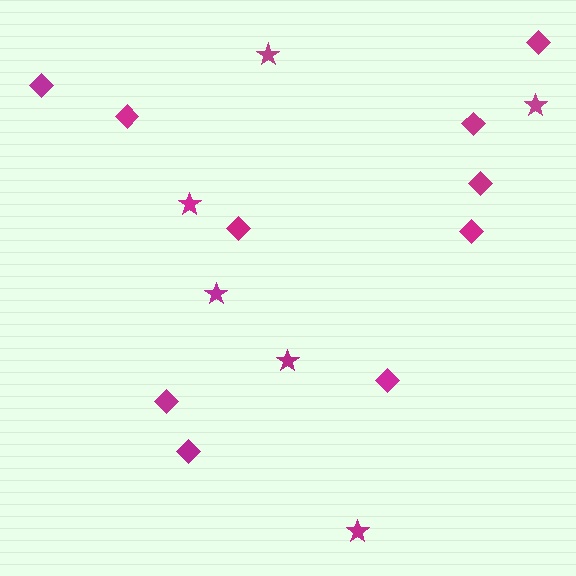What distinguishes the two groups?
There are 2 groups: one group of diamonds (10) and one group of stars (6).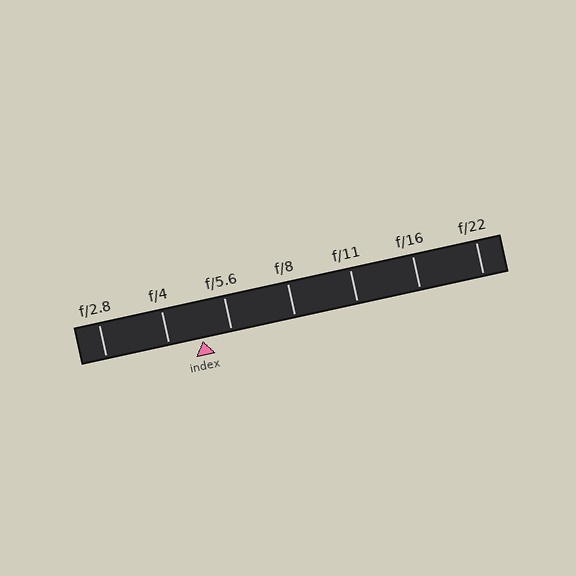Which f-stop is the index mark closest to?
The index mark is closest to f/5.6.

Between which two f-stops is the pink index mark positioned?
The index mark is between f/4 and f/5.6.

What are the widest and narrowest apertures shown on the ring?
The widest aperture shown is f/2.8 and the narrowest is f/22.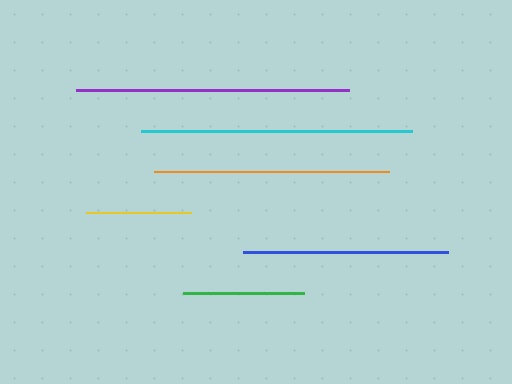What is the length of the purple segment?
The purple segment is approximately 273 pixels long.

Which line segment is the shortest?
The yellow line is the shortest at approximately 105 pixels.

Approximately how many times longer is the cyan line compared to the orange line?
The cyan line is approximately 1.2 times the length of the orange line.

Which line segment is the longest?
The purple line is the longest at approximately 273 pixels.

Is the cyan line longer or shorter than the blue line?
The cyan line is longer than the blue line.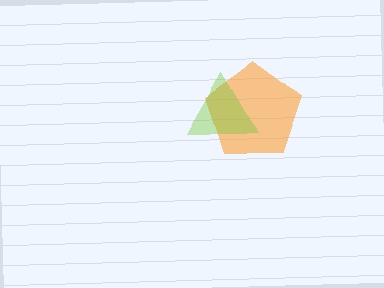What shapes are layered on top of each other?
The layered shapes are: an orange pentagon, a lime triangle.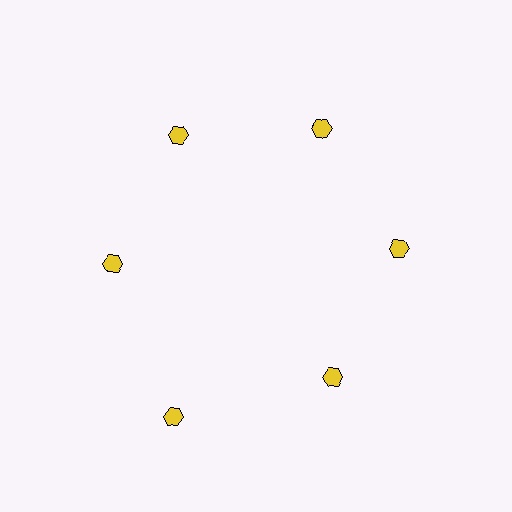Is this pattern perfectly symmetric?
No. The 6 yellow hexagons are arranged in a ring, but one element near the 7 o'clock position is pushed outward from the center, breaking the 6-fold rotational symmetry.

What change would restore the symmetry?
The symmetry would be restored by moving it inward, back onto the ring so that all 6 hexagons sit at equal angles and equal distance from the center.